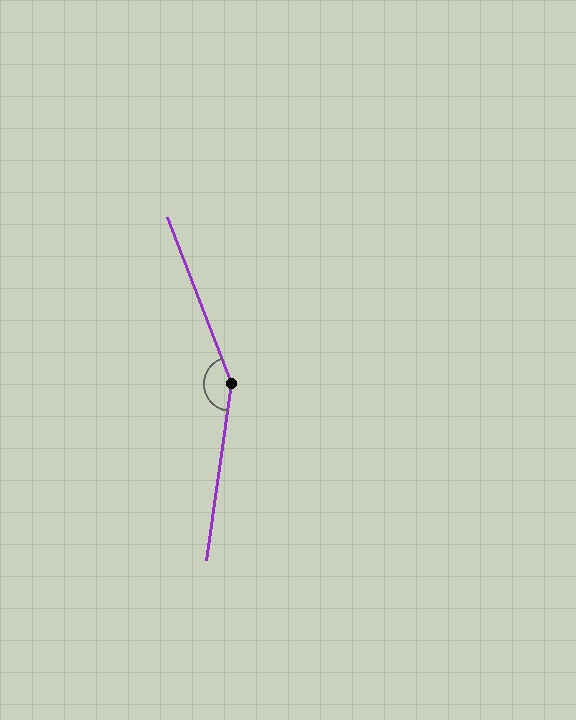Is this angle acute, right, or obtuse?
It is obtuse.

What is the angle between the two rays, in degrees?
Approximately 151 degrees.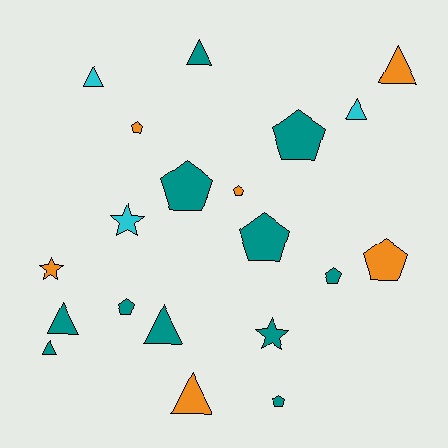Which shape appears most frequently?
Pentagon, with 9 objects.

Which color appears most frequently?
Teal, with 11 objects.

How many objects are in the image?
There are 20 objects.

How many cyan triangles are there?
There are 2 cyan triangles.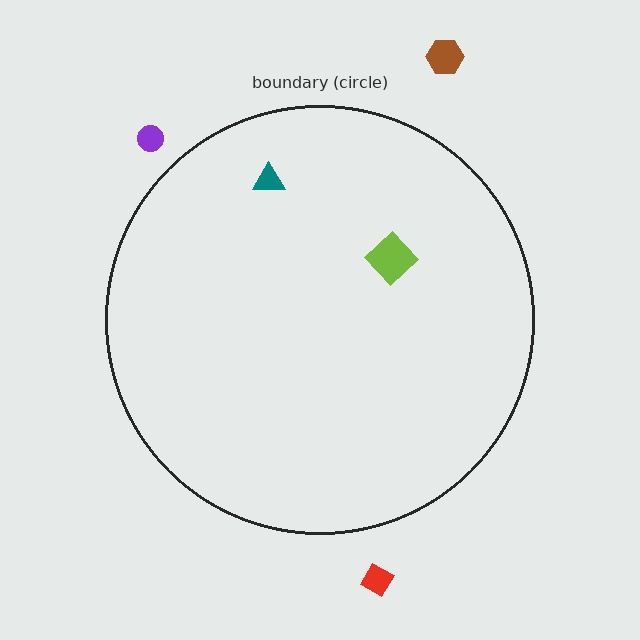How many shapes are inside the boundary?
2 inside, 3 outside.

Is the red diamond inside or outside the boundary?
Outside.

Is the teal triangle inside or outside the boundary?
Inside.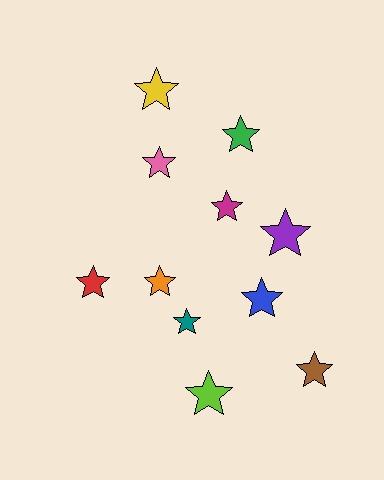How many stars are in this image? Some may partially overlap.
There are 11 stars.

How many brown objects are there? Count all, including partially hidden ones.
There is 1 brown object.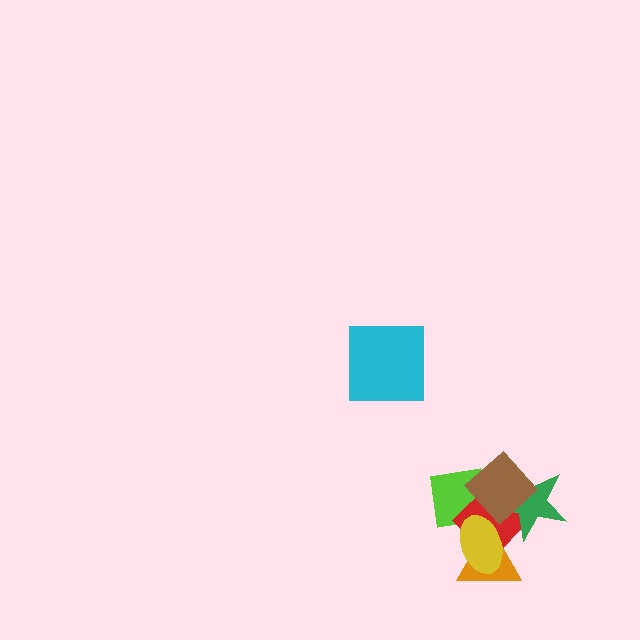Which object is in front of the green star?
The brown diamond is in front of the green star.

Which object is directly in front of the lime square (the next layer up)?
The red diamond is directly in front of the lime square.